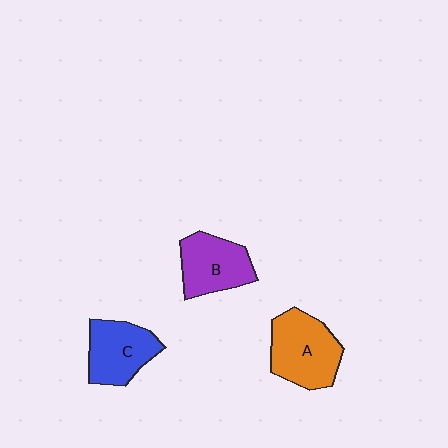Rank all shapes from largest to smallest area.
From largest to smallest: A (orange), C (blue), B (purple).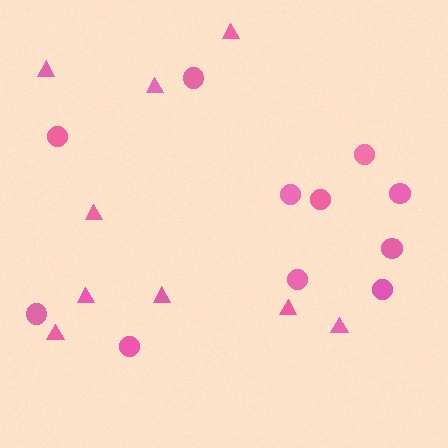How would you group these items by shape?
There are 2 groups: one group of triangles (9) and one group of circles (11).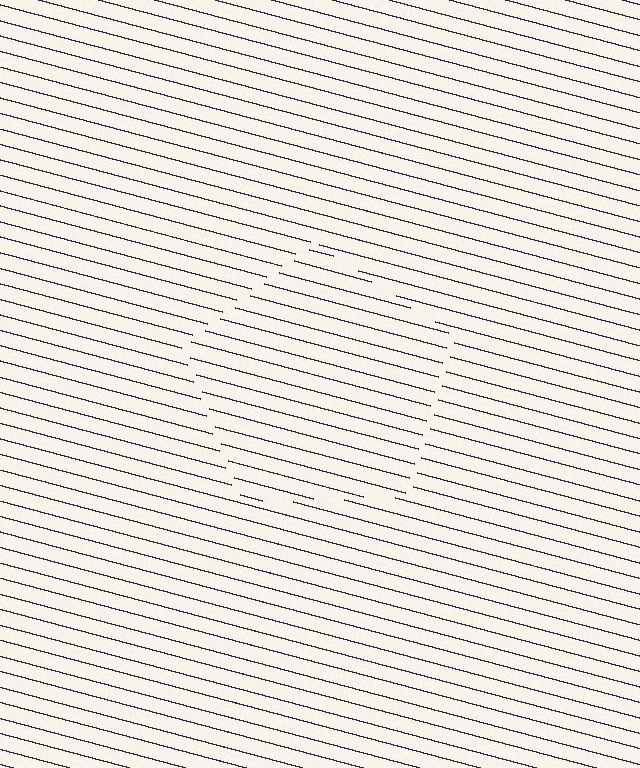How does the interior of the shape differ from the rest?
The interior of the shape contains the same grating, shifted by half a period — the contour is defined by the phase discontinuity where line-ends from the inner and outer gratings abut.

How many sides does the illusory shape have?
5 sides — the line-ends trace a pentagon.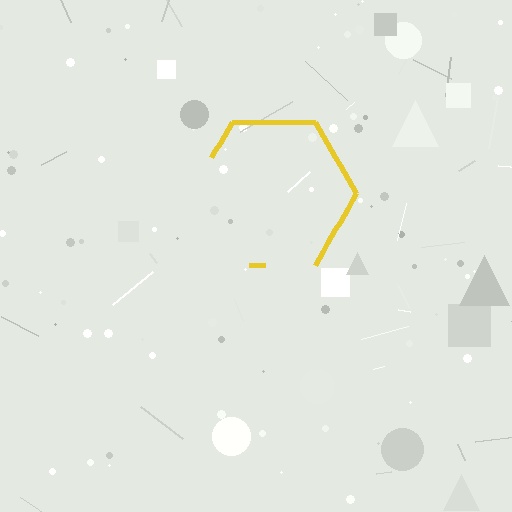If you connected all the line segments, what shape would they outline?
They would outline a hexagon.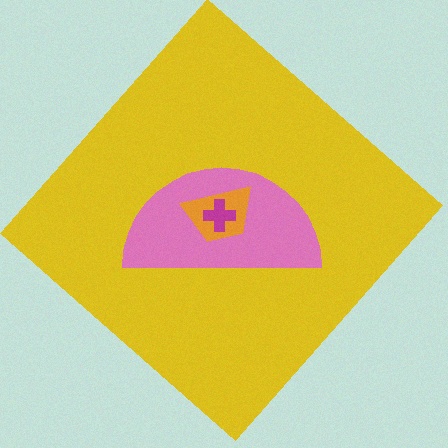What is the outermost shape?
The yellow diamond.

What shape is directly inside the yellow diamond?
The pink semicircle.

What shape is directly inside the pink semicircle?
The orange trapezoid.